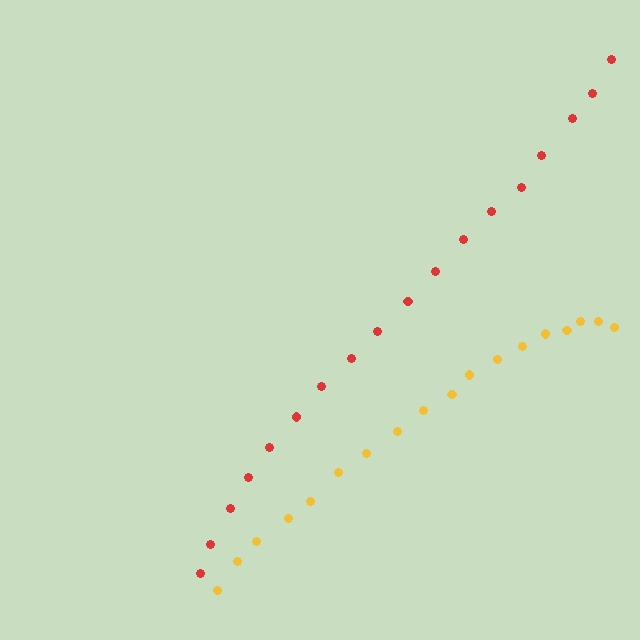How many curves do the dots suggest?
There are 2 distinct paths.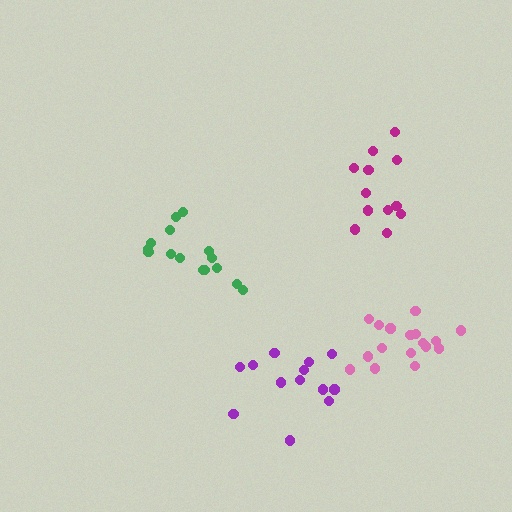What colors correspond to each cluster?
The clusters are colored: magenta, purple, green, pink.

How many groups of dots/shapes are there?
There are 4 groups.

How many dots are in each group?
Group 1: 12 dots, Group 2: 13 dots, Group 3: 15 dots, Group 4: 17 dots (57 total).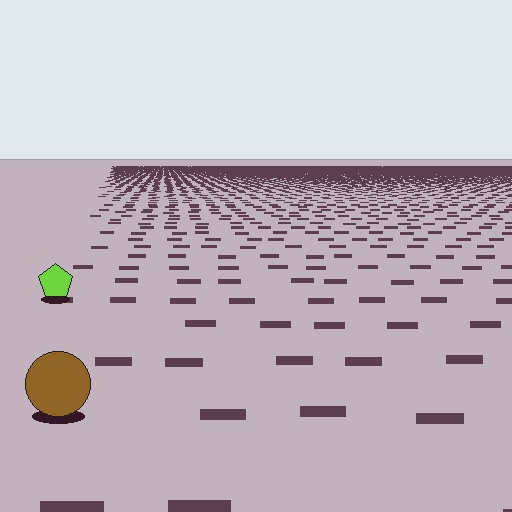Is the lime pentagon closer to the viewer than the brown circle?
No. The brown circle is closer — you can tell from the texture gradient: the ground texture is coarser near it.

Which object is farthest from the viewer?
The lime pentagon is farthest from the viewer. It appears smaller and the ground texture around it is denser.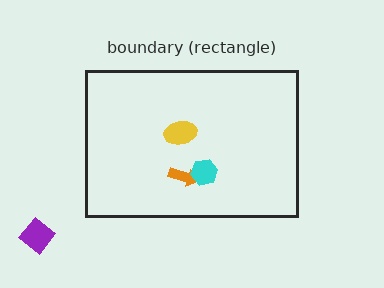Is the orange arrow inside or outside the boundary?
Inside.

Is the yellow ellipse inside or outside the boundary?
Inside.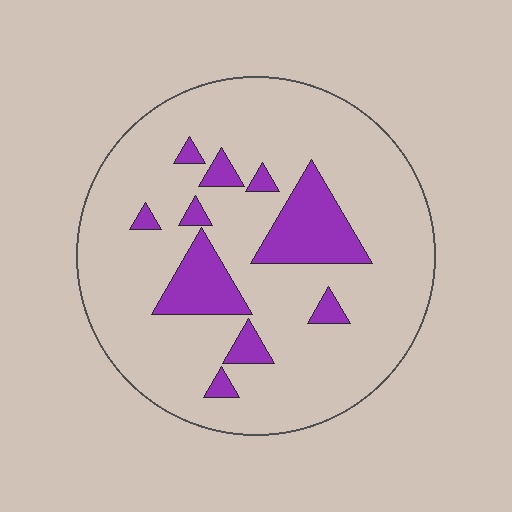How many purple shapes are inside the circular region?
10.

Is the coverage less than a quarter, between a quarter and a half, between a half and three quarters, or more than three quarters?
Less than a quarter.